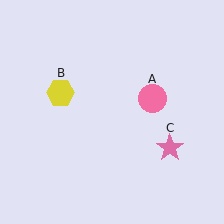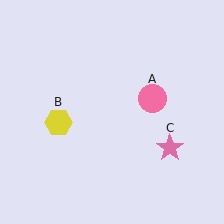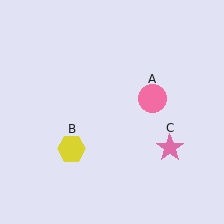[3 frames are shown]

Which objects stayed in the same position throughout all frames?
Pink circle (object A) and pink star (object C) remained stationary.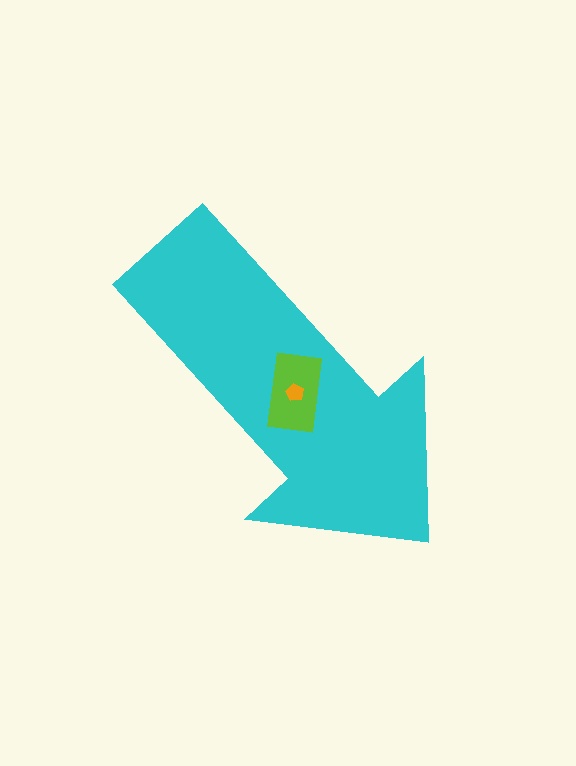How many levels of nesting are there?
3.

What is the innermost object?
The orange pentagon.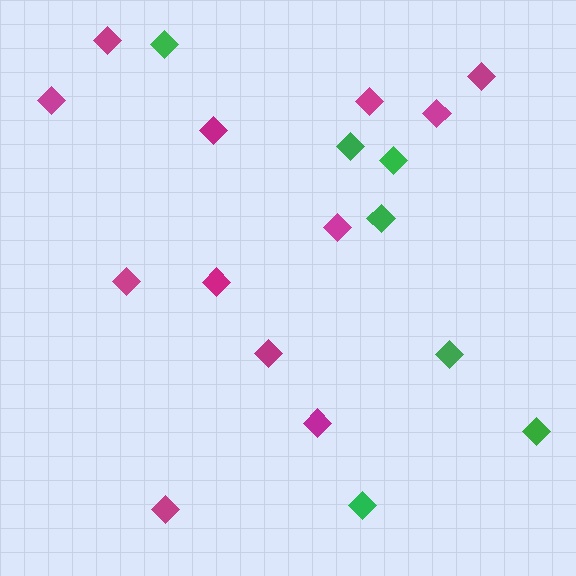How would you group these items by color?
There are 2 groups: one group of green diamonds (7) and one group of magenta diamonds (12).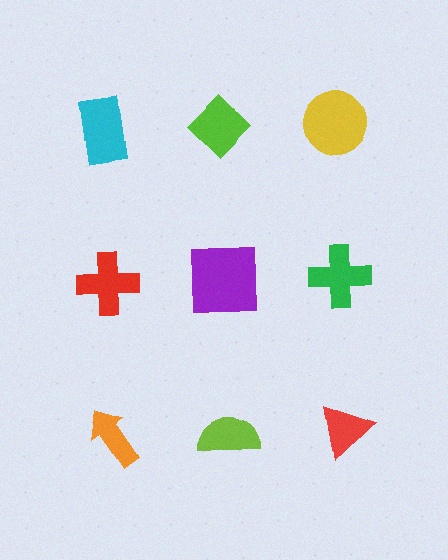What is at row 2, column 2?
A purple square.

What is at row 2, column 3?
A green cross.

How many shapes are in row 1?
3 shapes.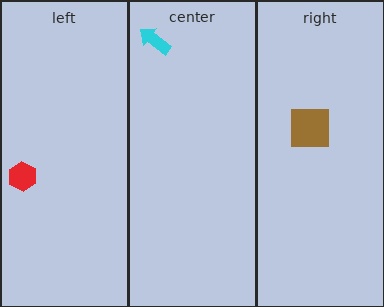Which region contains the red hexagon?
The left region.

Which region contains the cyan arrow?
The center region.